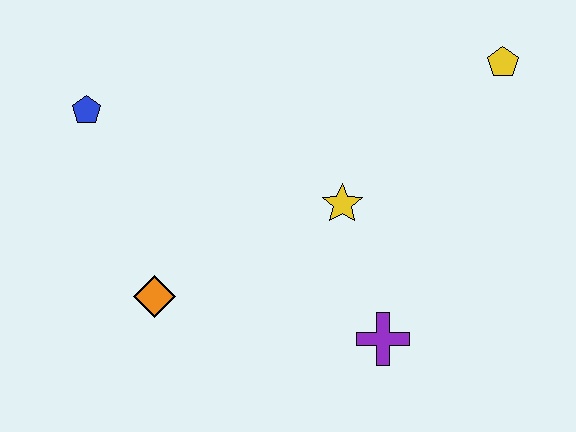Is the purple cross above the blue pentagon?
No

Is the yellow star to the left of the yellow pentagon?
Yes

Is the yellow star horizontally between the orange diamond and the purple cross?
Yes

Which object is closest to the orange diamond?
The blue pentagon is closest to the orange diamond.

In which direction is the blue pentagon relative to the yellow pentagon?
The blue pentagon is to the left of the yellow pentagon.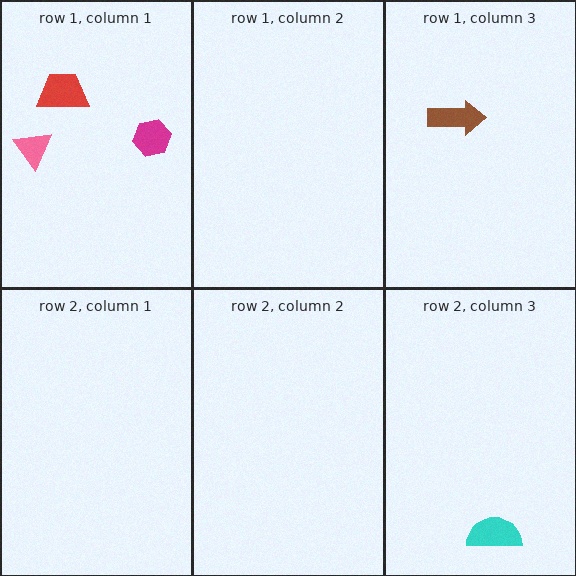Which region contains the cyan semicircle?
The row 2, column 3 region.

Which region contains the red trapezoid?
The row 1, column 1 region.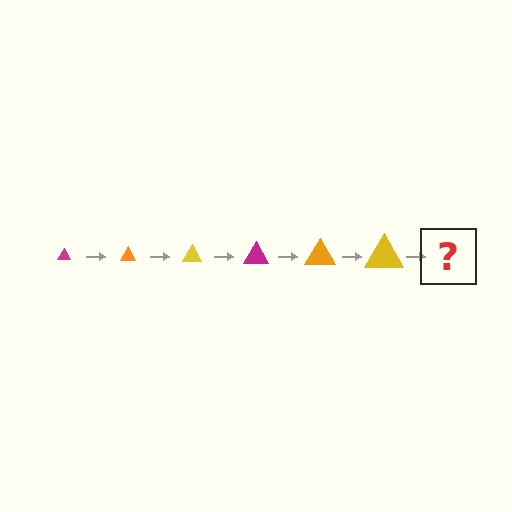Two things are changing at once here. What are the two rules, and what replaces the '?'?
The two rules are that the triangle grows larger each step and the color cycles through magenta, orange, and yellow. The '?' should be a magenta triangle, larger than the previous one.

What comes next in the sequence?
The next element should be a magenta triangle, larger than the previous one.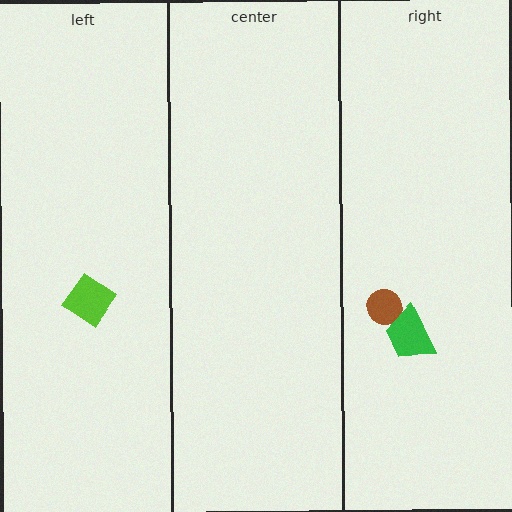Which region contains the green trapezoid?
The right region.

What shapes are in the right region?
The brown circle, the green trapezoid.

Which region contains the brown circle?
The right region.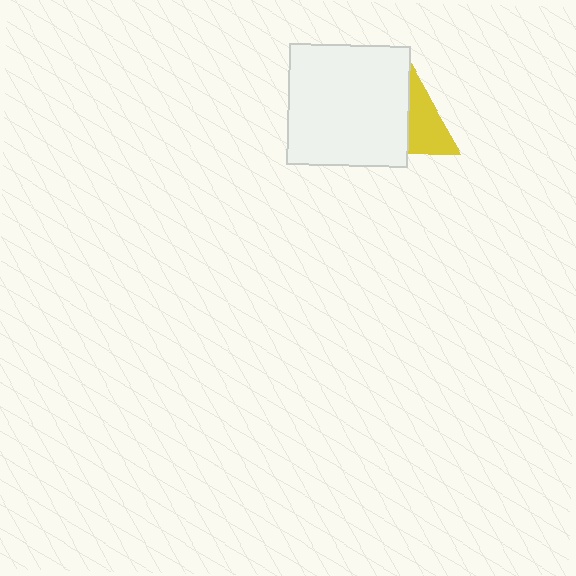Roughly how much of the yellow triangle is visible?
A small part of it is visible (roughly 43%).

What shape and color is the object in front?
The object in front is a white square.